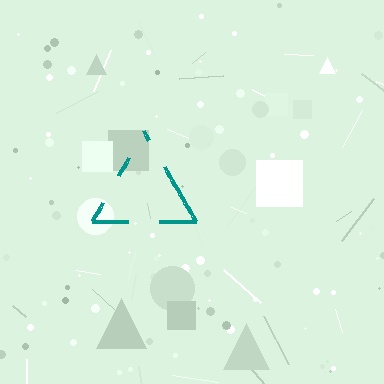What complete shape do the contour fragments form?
The contour fragments form a triangle.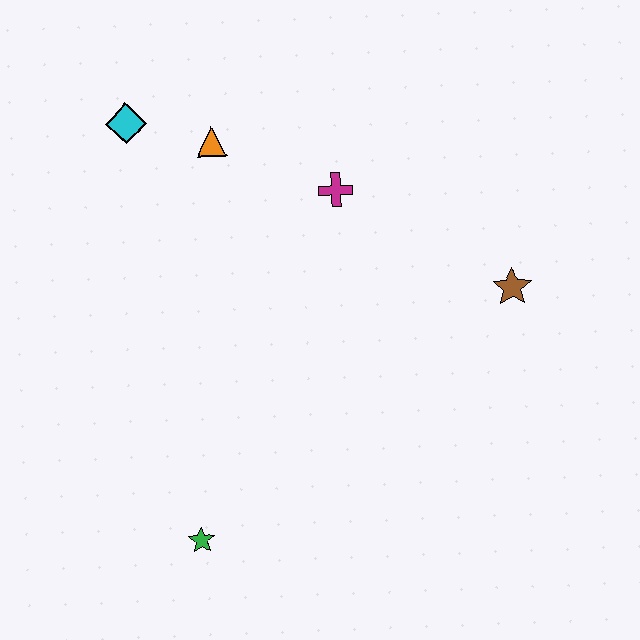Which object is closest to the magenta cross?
The orange triangle is closest to the magenta cross.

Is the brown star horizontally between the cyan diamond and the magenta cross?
No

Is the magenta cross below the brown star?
No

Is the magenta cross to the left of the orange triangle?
No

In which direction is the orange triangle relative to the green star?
The orange triangle is above the green star.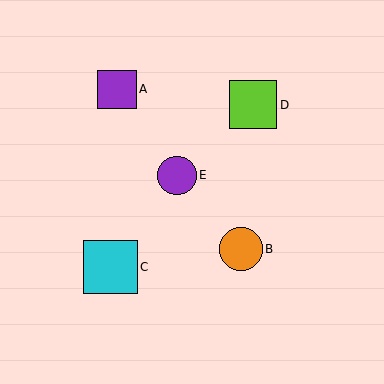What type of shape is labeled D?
Shape D is a lime square.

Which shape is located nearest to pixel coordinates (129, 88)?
The purple square (labeled A) at (117, 89) is nearest to that location.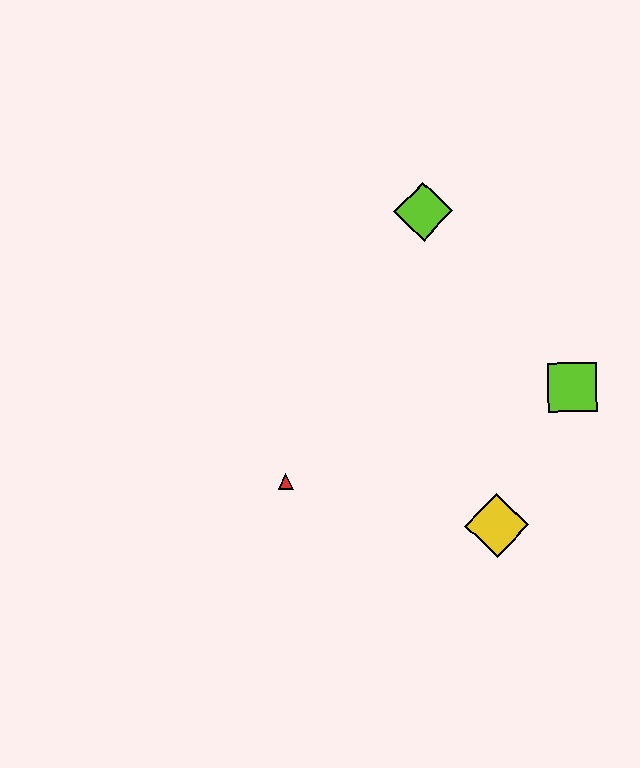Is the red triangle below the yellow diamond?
No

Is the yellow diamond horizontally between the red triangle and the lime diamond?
No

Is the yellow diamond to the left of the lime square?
Yes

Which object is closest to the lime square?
The yellow diamond is closest to the lime square.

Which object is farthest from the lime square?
The red triangle is farthest from the lime square.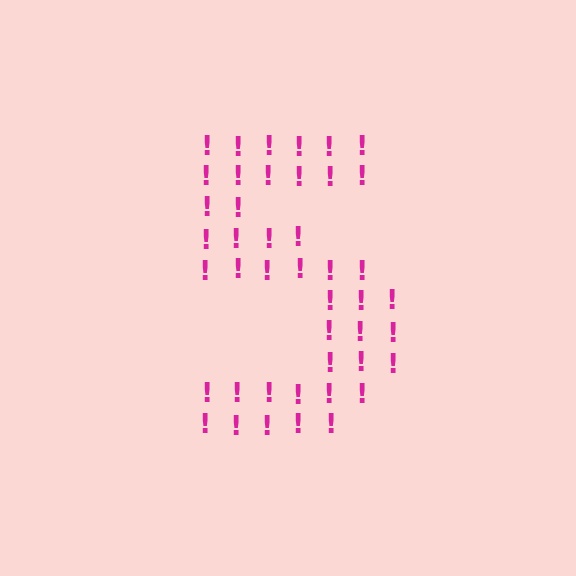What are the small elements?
The small elements are exclamation marks.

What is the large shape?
The large shape is the digit 5.